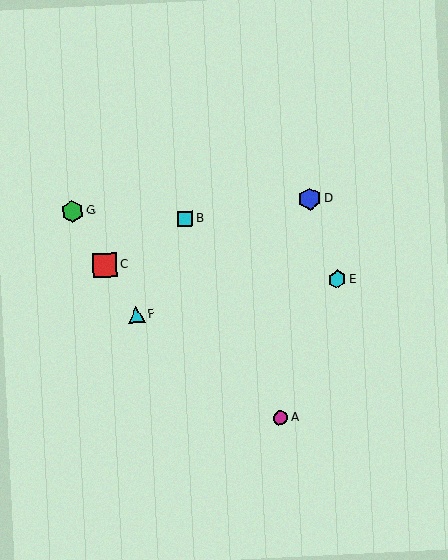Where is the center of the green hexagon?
The center of the green hexagon is at (72, 212).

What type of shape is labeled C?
Shape C is a red square.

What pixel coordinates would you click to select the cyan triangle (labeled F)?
Click at (137, 315) to select the cyan triangle F.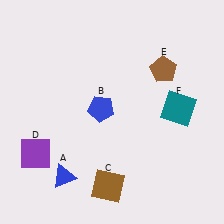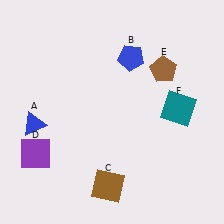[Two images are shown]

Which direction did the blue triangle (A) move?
The blue triangle (A) moved up.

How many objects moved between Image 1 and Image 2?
2 objects moved between the two images.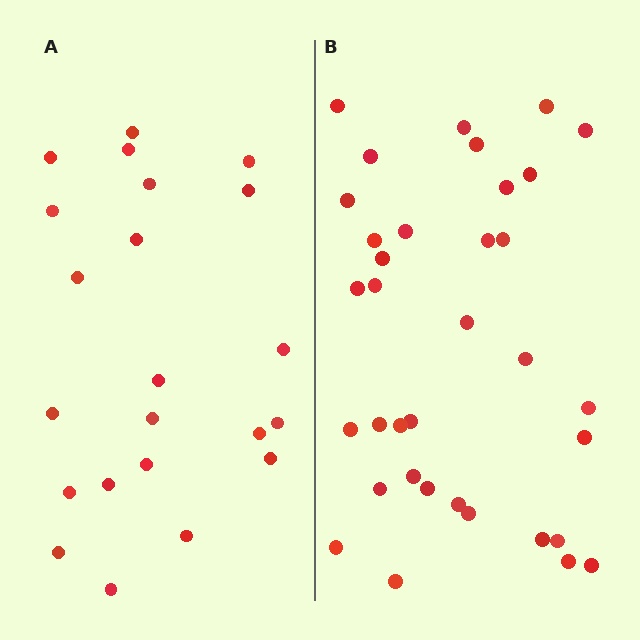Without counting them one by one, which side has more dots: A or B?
Region B (the right region) has more dots.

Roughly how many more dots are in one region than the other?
Region B has approximately 15 more dots than region A.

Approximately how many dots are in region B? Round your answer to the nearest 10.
About 40 dots. (The exact count is 35, which rounds to 40.)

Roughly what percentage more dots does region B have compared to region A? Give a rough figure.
About 60% more.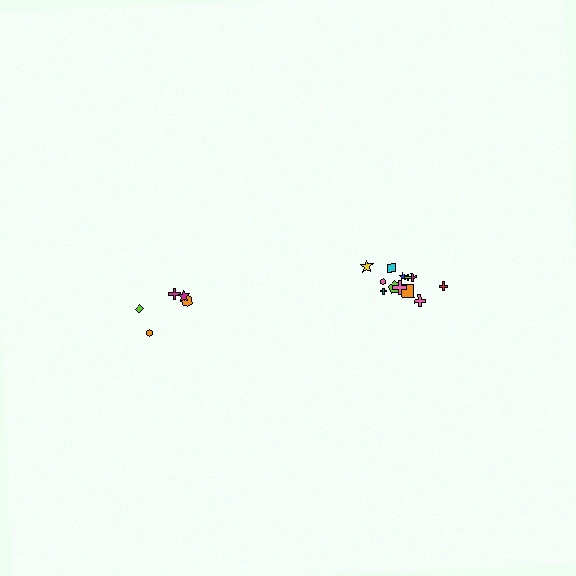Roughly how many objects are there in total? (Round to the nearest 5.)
Roughly 15 objects in total.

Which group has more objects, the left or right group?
The right group.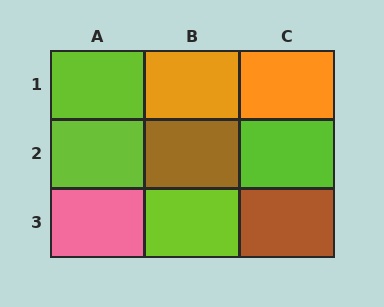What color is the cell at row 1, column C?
Orange.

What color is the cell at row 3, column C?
Brown.